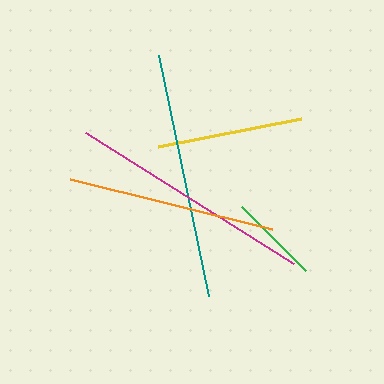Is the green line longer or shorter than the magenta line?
The magenta line is longer than the green line.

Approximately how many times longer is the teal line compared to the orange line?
The teal line is approximately 1.2 times the length of the orange line.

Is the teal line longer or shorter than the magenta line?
The teal line is longer than the magenta line.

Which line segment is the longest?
The teal line is the longest at approximately 246 pixels.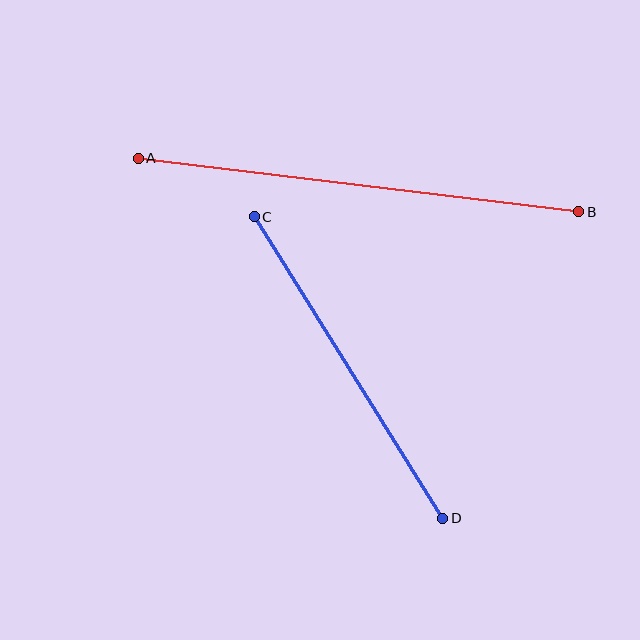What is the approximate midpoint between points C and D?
The midpoint is at approximately (348, 368) pixels.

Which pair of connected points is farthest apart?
Points A and B are farthest apart.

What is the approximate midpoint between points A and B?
The midpoint is at approximately (359, 185) pixels.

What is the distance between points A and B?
The distance is approximately 444 pixels.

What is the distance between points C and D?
The distance is approximately 355 pixels.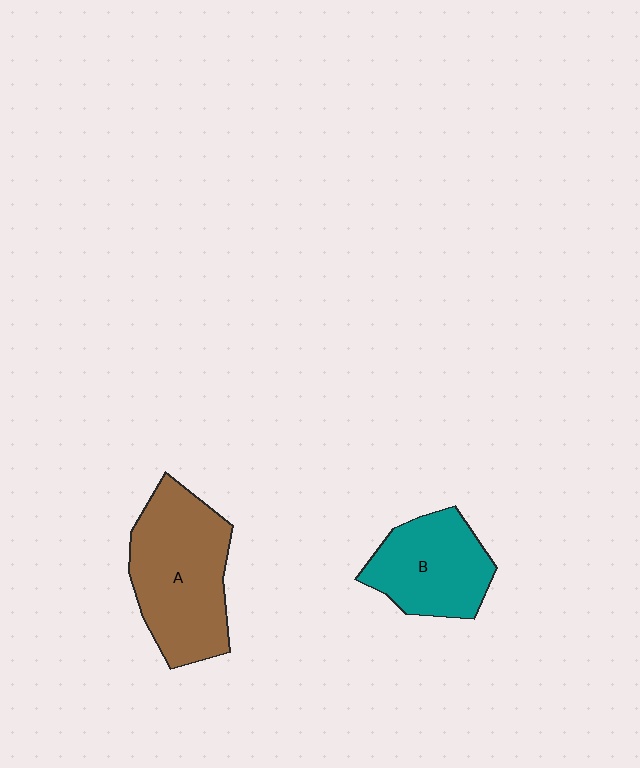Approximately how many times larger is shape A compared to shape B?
Approximately 1.4 times.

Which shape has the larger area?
Shape A (brown).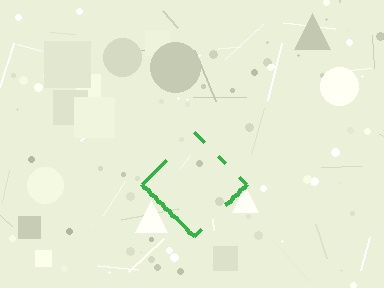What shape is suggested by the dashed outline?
The dashed outline suggests a diamond.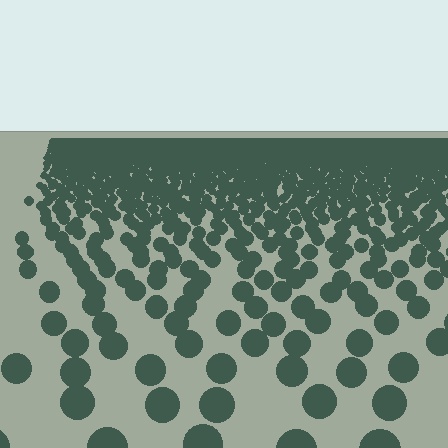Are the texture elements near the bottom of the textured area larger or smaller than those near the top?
Larger. Near the bottom, elements are closer to the viewer and appear at a bigger on-screen size.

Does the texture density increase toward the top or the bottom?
Density increases toward the top.